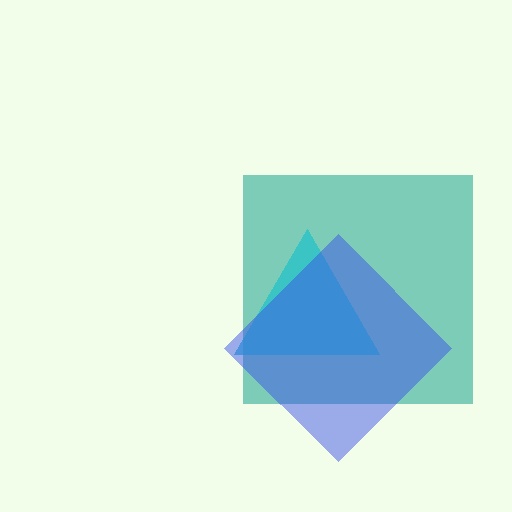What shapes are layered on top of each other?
The layered shapes are: a teal square, a cyan triangle, a blue diamond.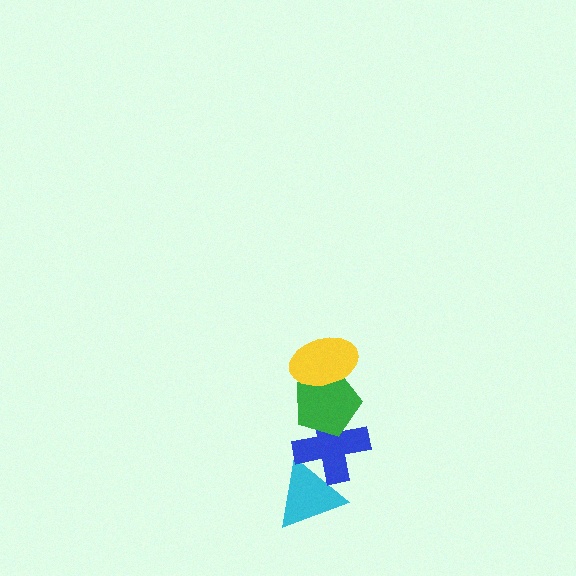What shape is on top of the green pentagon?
The yellow ellipse is on top of the green pentagon.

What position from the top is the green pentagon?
The green pentagon is 2nd from the top.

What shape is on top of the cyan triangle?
The blue cross is on top of the cyan triangle.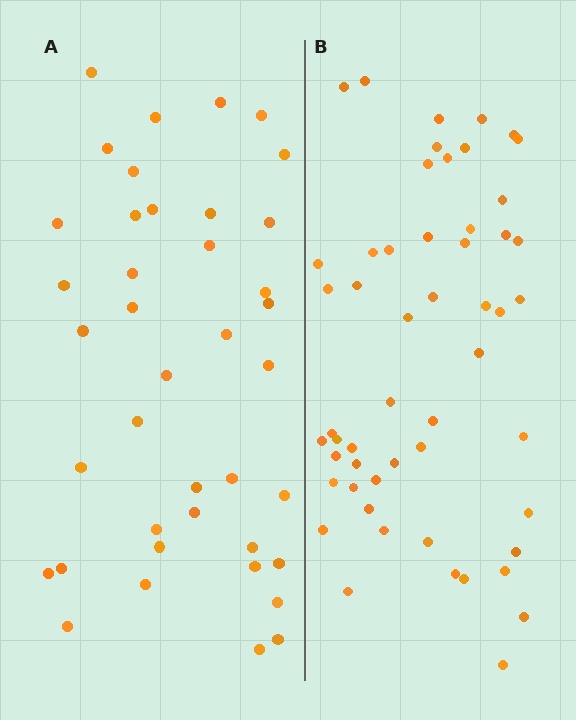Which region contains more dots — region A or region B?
Region B (the right region) has more dots.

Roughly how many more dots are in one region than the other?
Region B has approximately 15 more dots than region A.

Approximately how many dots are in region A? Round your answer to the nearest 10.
About 40 dots.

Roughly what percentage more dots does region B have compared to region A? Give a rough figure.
About 30% more.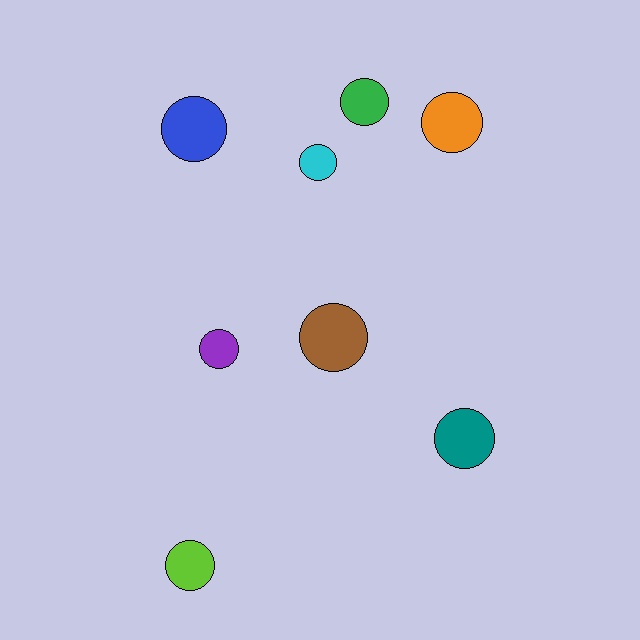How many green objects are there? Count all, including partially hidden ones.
There is 1 green object.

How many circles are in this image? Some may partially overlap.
There are 8 circles.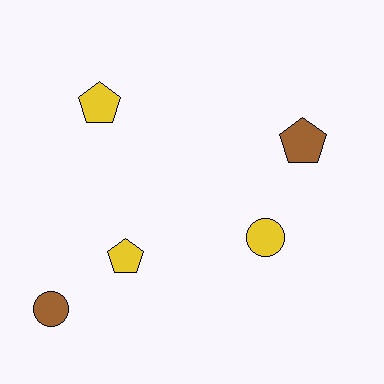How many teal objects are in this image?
There are no teal objects.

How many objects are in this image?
There are 5 objects.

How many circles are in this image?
There are 2 circles.